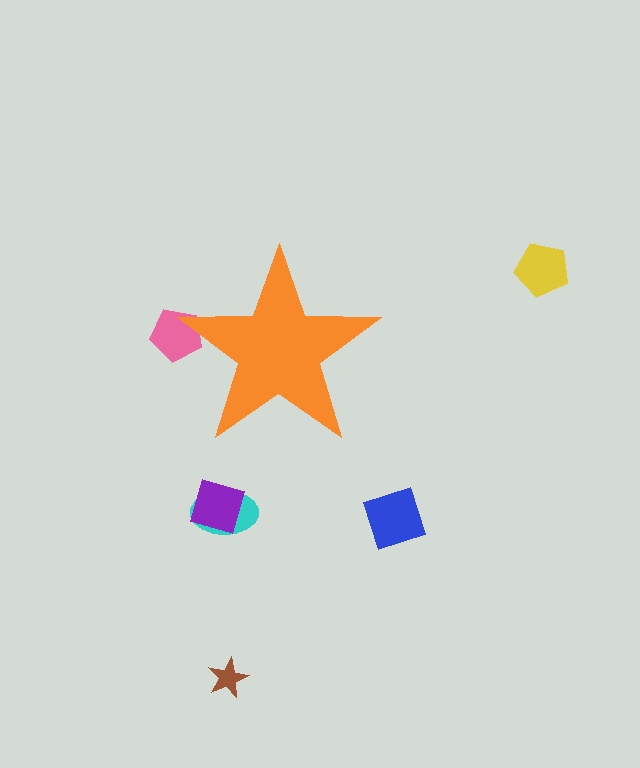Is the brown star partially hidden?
No, the brown star is fully visible.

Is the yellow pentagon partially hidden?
No, the yellow pentagon is fully visible.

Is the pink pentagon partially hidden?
Yes, the pink pentagon is partially hidden behind the orange star.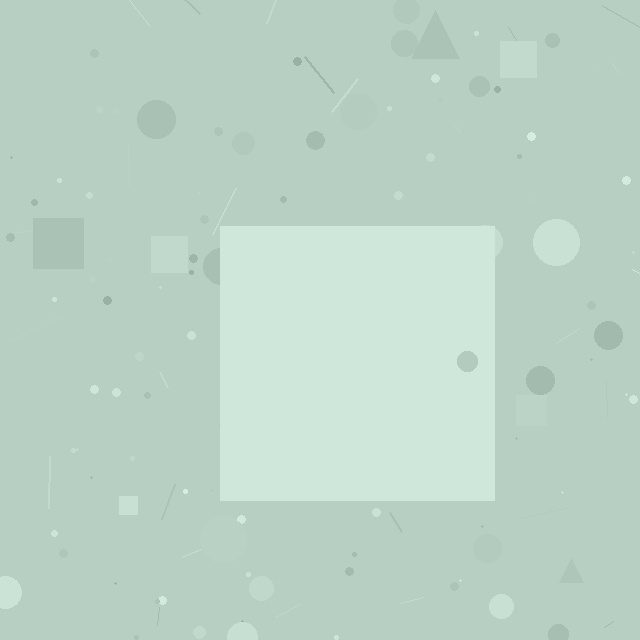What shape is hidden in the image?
A square is hidden in the image.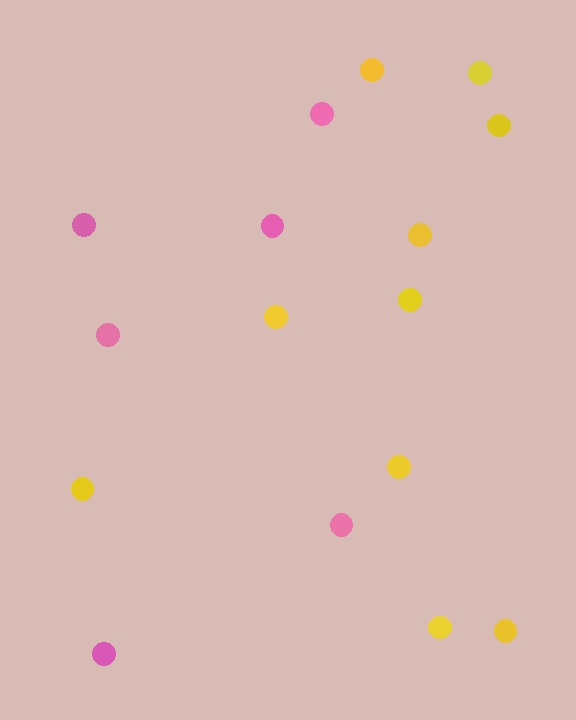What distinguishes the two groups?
There are 2 groups: one group of pink circles (6) and one group of yellow circles (10).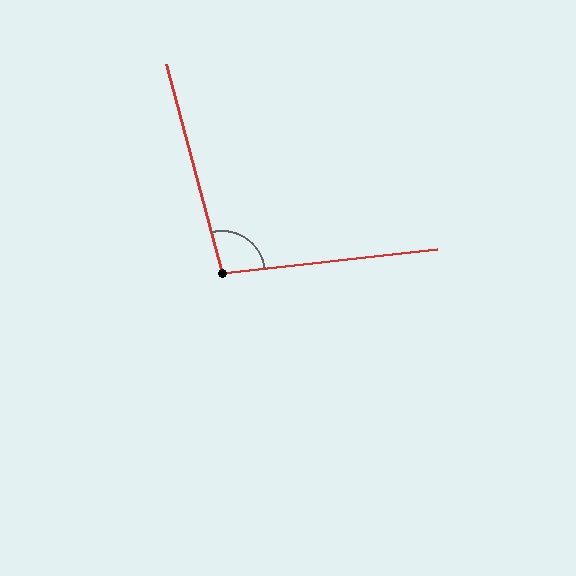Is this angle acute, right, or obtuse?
It is obtuse.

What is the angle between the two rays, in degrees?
Approximately 99 degrees.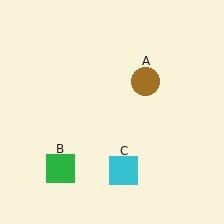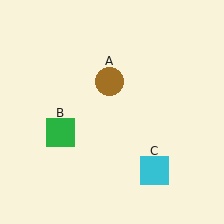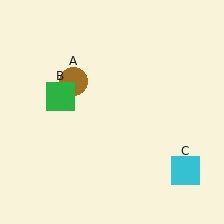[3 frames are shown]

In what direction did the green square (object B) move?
The green square (object B) moved up.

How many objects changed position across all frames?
3 objects changed position: brown circle (object A), green square (object B), cyan square (object C).